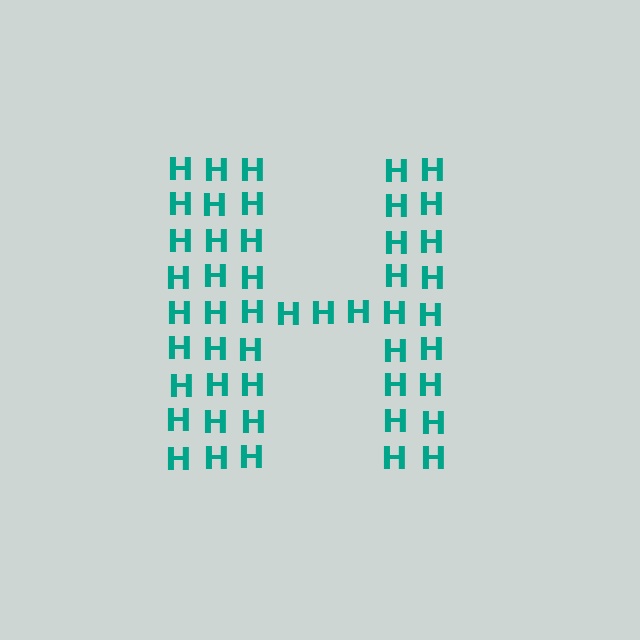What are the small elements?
The small elements are letter H's.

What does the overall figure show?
The overall figure shows the letter H.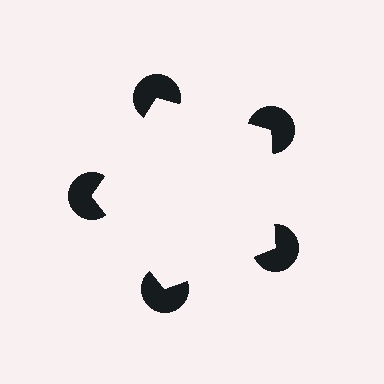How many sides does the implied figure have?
5 sides.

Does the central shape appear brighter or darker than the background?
It typically appears slightly brighter than the background, even though no actual brightness change is drawn.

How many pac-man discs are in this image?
There are 5 — one at each vertex of the illusory pentagon.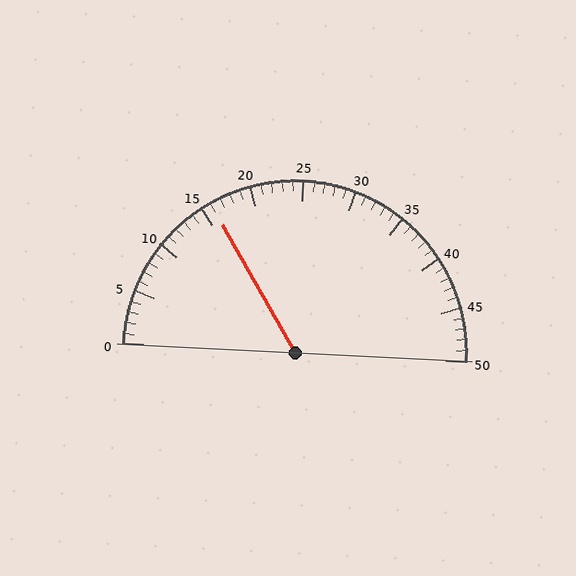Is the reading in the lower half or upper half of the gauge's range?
The reading is in the lower half of the range (0 to 50).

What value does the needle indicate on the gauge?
The needle indicates approximately 16.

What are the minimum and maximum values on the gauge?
The gauge ranges from 0 to 50.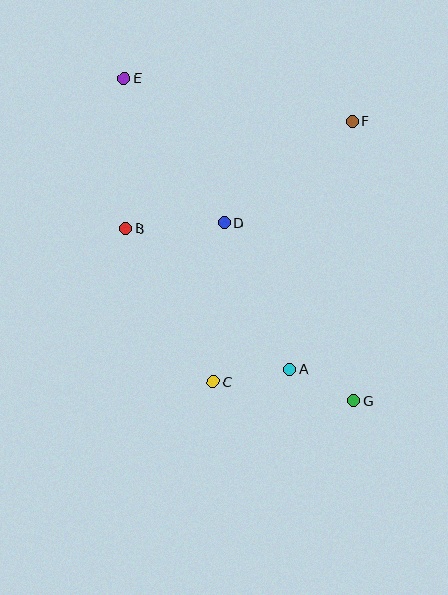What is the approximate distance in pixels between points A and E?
The distance between A and E is approximately 335 pixels.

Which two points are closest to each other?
Points A and G are closest to each other.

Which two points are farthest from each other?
Points E and G are farthest from each other.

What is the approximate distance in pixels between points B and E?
The distance between B and E is approximately 150 pixels.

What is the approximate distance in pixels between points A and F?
The distance between A and F is approximately 256 pixels.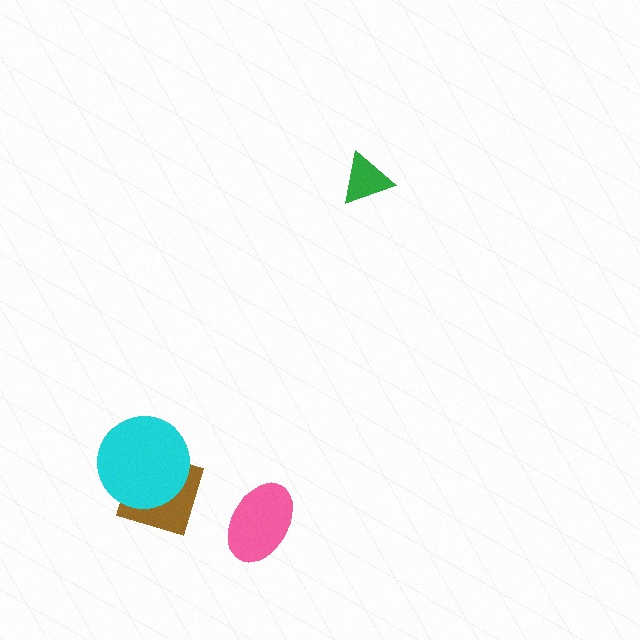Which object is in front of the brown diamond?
The cyan circle is in front of the brown diamond.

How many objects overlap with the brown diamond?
1 object overlaps with the brown diamond.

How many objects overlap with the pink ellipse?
0 objects overlap with the pink ellipse.